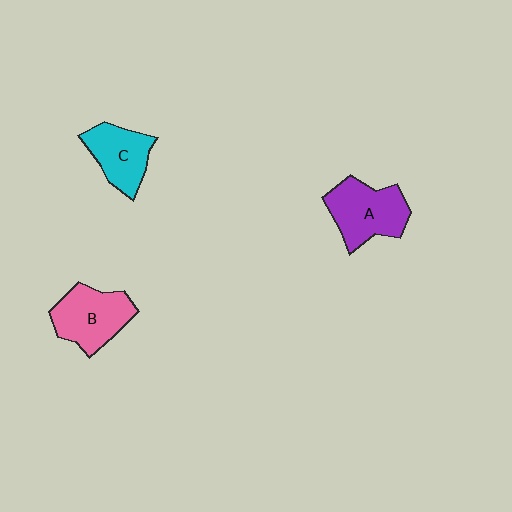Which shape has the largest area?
Shape A (purple).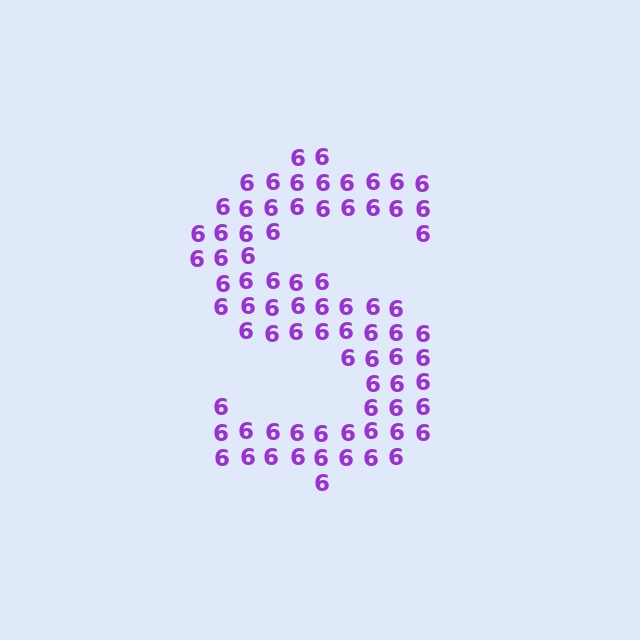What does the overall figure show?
The overall figure shows the letter S.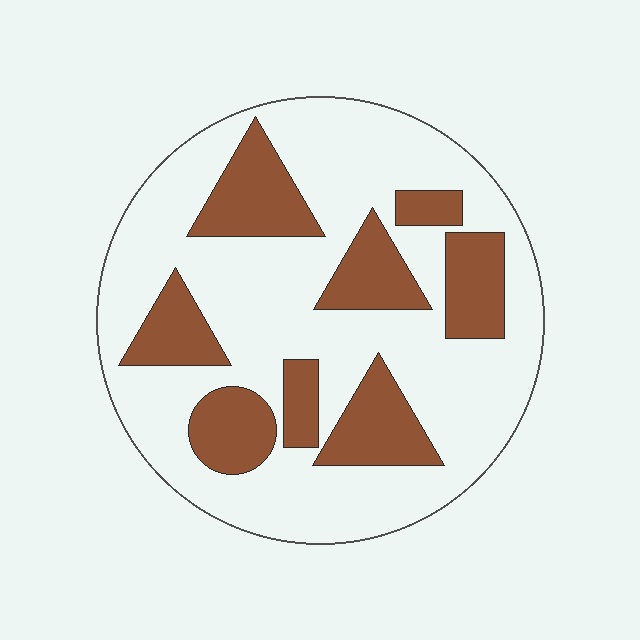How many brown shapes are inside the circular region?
8.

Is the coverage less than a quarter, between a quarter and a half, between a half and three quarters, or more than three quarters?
Between a quarter and a half.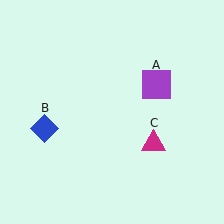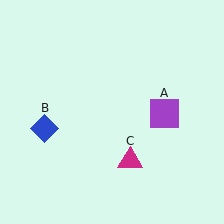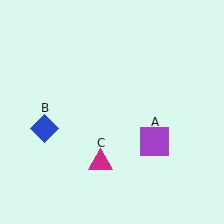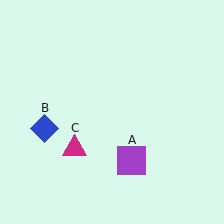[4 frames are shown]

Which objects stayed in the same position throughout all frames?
Blue diamond (object B) remained stationary.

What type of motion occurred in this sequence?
The purple square (object A), magenta triangle (object C) rotated clockwise around the center of the scene.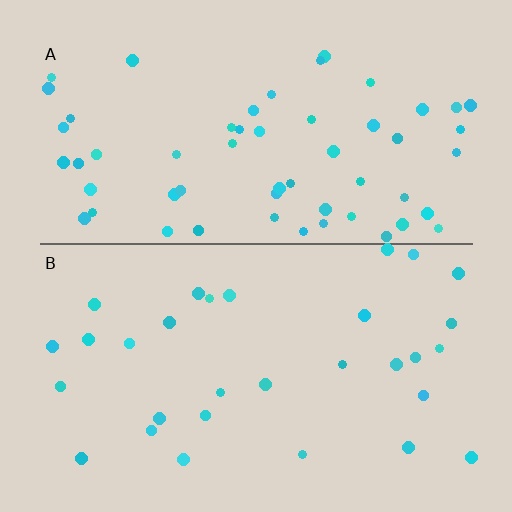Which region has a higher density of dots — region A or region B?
A (the top).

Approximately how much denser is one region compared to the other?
Approximately 1.9× — region A over region B.